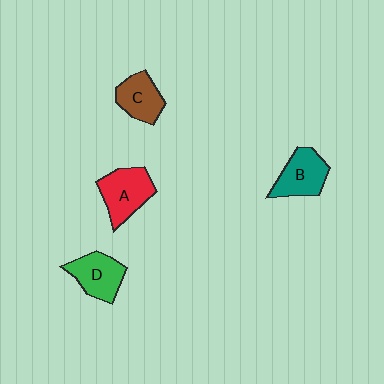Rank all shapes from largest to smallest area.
From largest to smallest: A (red), D (green), B (teal), C (brown).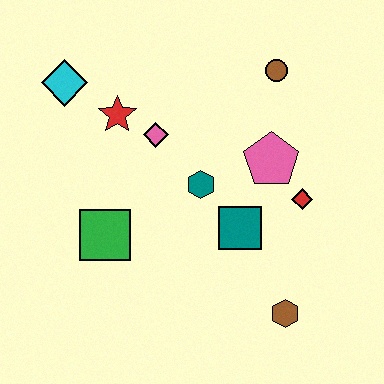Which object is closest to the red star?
The pink diamond is closest to the red star.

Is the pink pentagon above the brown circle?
No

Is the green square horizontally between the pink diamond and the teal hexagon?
No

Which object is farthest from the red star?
The brown hexagon is farthest from the red star.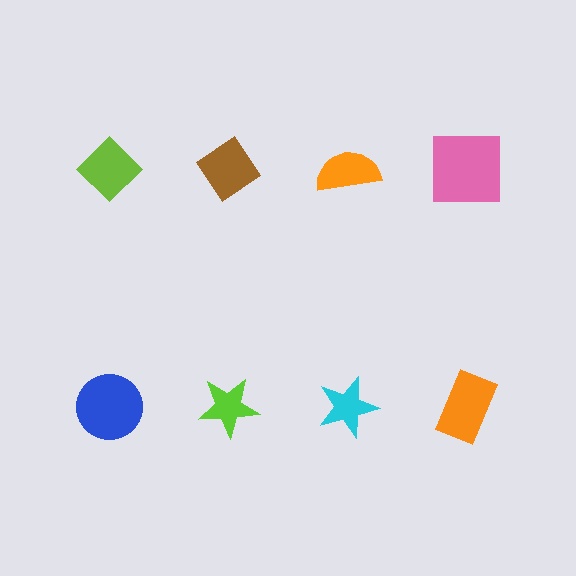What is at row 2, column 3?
A cyan star.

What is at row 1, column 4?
A pink square.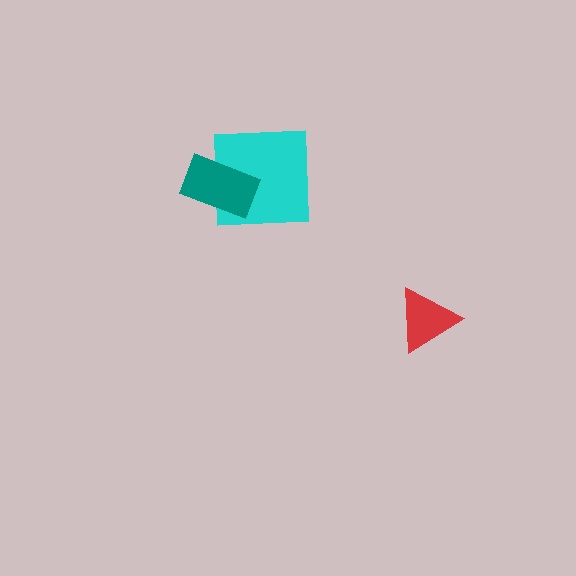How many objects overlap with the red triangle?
0 objects overlap with the red triangle.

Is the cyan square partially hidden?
Yes, it is partially covered by another shape.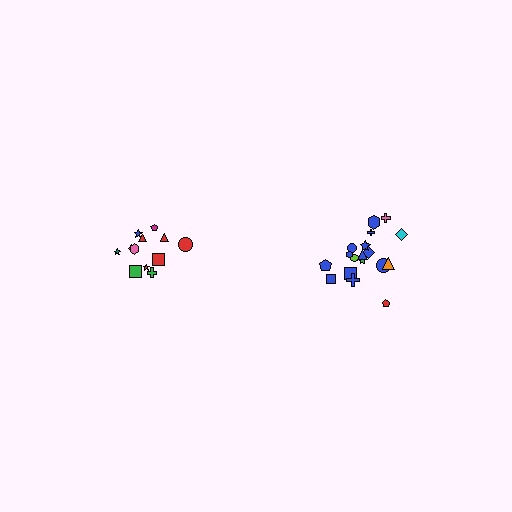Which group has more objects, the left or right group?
The right group.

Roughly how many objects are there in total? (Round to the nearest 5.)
Roughly 30 objects in total.